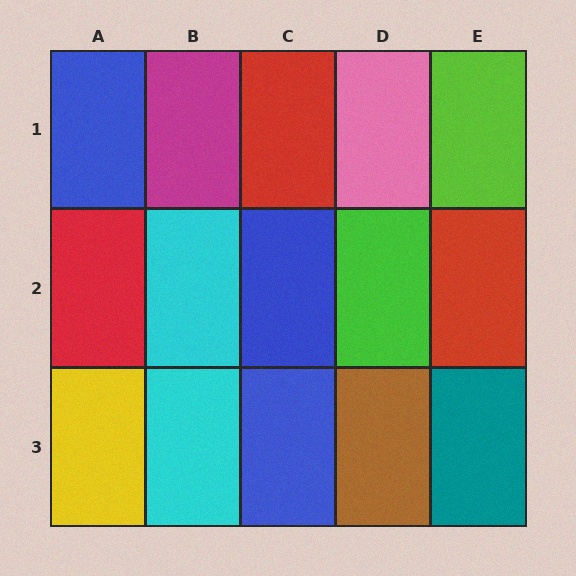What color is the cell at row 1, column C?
Red.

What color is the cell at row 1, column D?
Pink.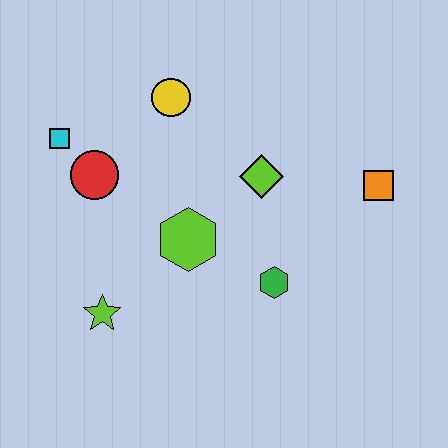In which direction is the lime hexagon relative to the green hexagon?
The lime hexagon is to the left of the green hexagon.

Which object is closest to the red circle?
The cyan square is closest to the red circle.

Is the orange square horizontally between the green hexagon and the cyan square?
No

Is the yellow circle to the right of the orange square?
No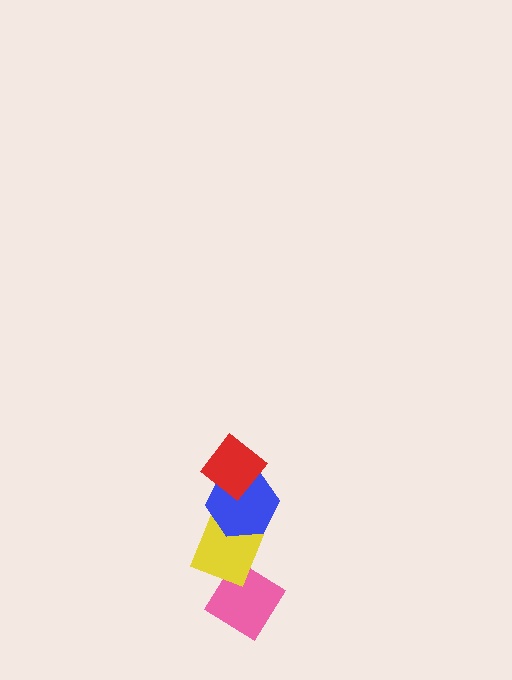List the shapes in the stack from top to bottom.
From top to bottom: the red diamond, the blue hexagon, the yellow diamond, the pink diamond.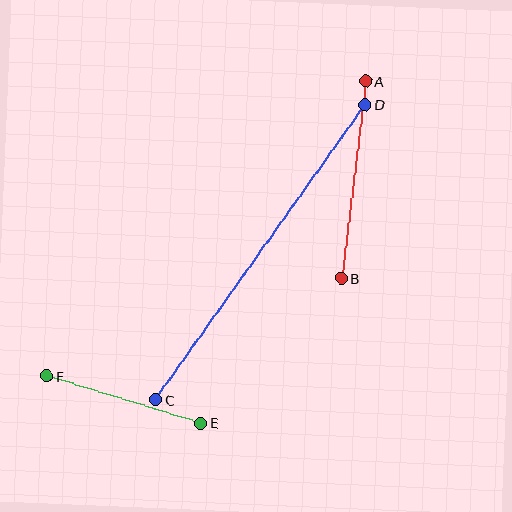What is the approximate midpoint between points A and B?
The midpoint is at approximately (353, 180) pixels.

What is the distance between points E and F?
The distance is approximately 161 pixels.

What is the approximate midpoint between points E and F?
The midpoint is at approximately (124, 400) pixels.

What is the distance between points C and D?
The distance is approximately 362 pixels.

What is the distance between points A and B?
The distance is approximately 199 pixels.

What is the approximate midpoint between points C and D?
The midpoint is at approximately (260, 252) pixels.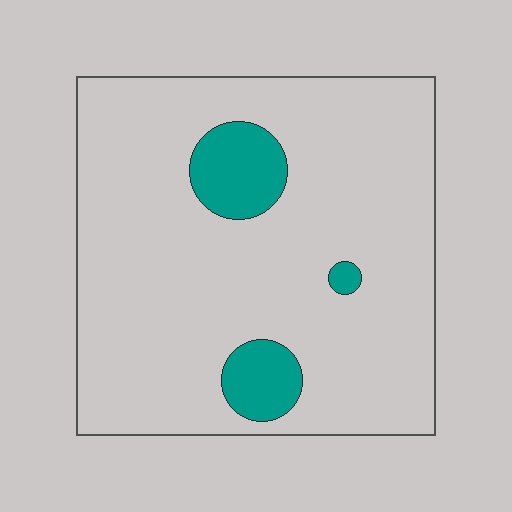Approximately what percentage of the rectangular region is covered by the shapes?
Approximately 10%.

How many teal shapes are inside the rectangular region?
3.